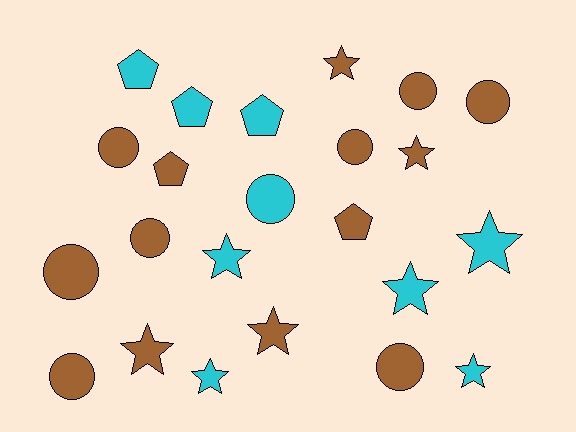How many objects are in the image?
There are 23 objects.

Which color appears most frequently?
Brown, with 14 objects.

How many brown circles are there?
There are 8 brown circles.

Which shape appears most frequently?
Star, with 9 objects.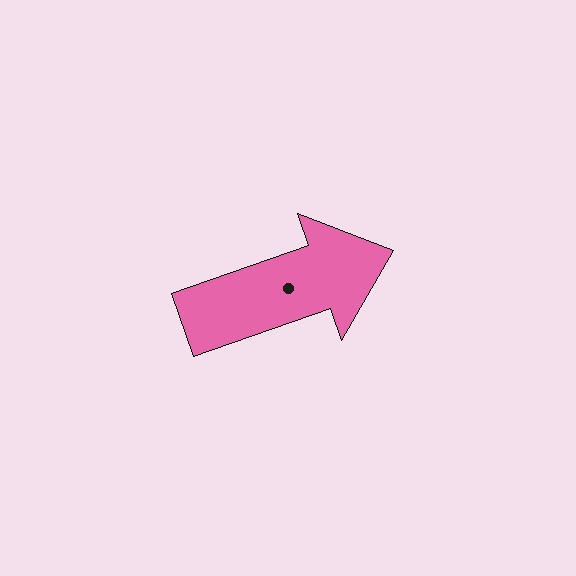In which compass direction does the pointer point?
East.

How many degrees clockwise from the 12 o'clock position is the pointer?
Approximately 71 degrees.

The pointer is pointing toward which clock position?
Roughly 2 o'clock.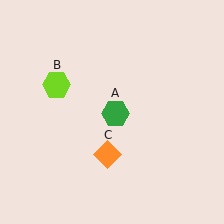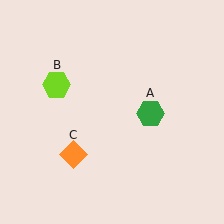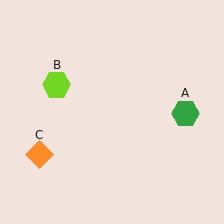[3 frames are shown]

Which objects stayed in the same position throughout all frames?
Lime hexagon (object B) remained stationary.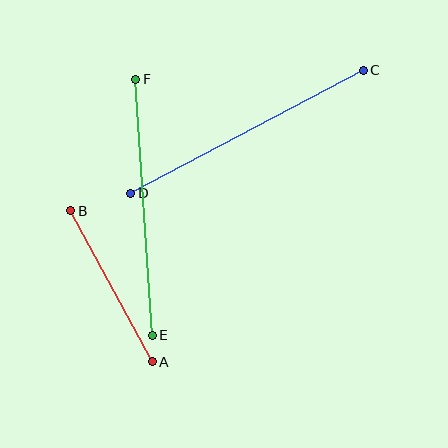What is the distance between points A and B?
The distance is approximately 171 pixels.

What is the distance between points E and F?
The distance is approximately 257 pixels.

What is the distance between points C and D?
The distance is approximately 263 pixels.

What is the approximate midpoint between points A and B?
The midpoint is at approximately (111, 286) pixels.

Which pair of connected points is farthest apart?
Points C and D are farthest apart.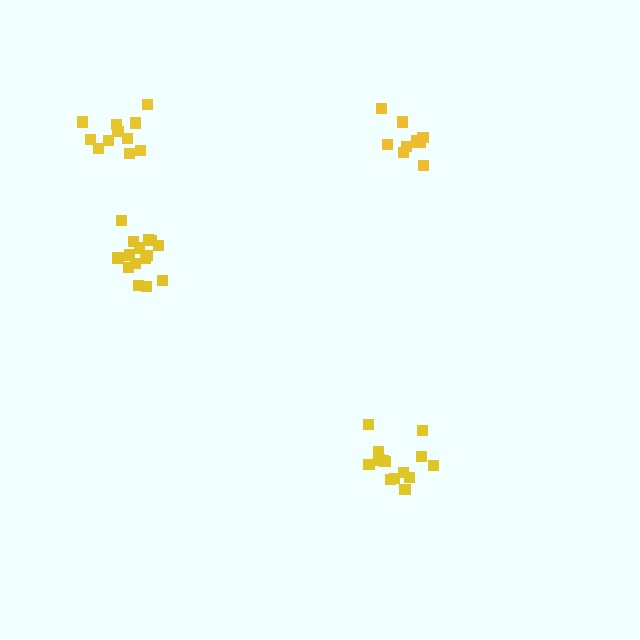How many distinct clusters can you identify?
There are 4 distinct clusters.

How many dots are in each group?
Group 1: 15 dots, Group 2: 10 dots, Group 3: 15 dots, Group 4: 12 dots (52 total).